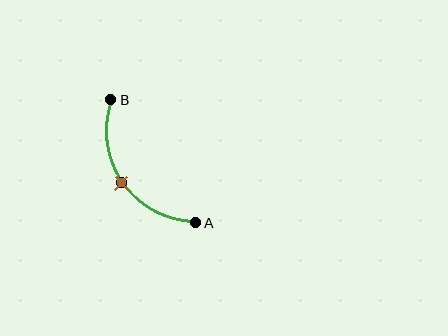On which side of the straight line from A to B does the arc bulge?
The arc bulges below and to the left of the straight line connecting A and B.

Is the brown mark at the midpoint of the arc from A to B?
Yes. The brown mark lies on the arc at equal arc-length from both A and B — it is the arc midpoint.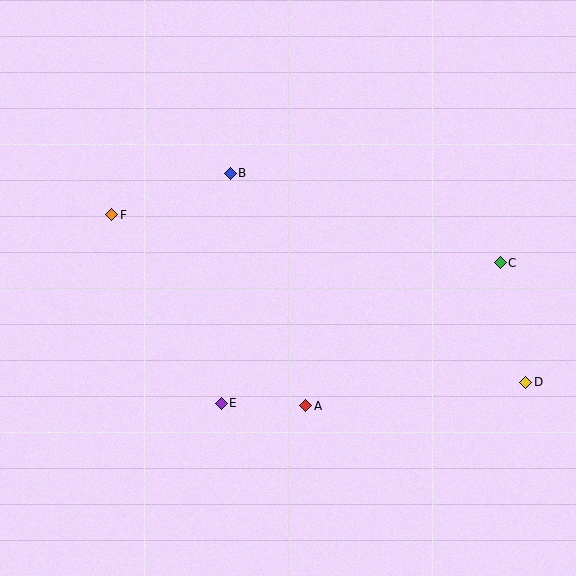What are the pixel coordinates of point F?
Point F is at (112, 215).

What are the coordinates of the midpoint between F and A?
The midpoint between F and A is at (209, 310).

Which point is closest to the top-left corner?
Point F is closest to the top-left corner.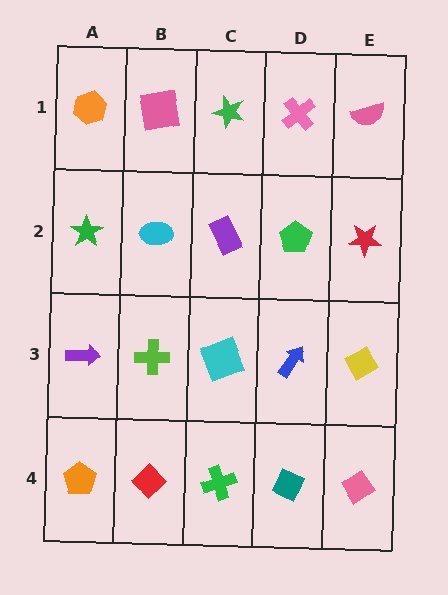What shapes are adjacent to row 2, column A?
An orange hexagon (row 1, column A), a purple arrow (row 3, column A), a cyan ellipse (row 2, column B).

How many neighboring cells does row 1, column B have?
3.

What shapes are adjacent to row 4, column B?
A lime cross (row 3, column B), an orange pentagon (row 4, column A), a green cross (row 4, column C).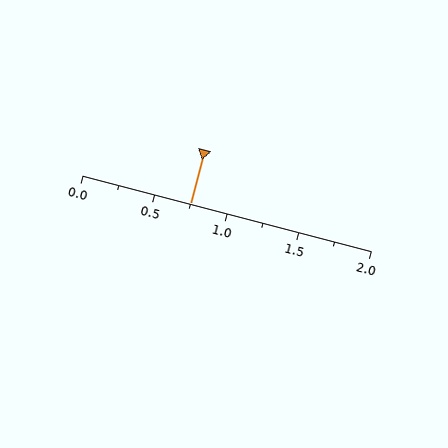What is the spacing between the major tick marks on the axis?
The major ticks are spaced 0.5 apart.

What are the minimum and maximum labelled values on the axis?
The axis runs from 0.0 to 2.0.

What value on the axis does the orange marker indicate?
The marker indicates approximately 0.75.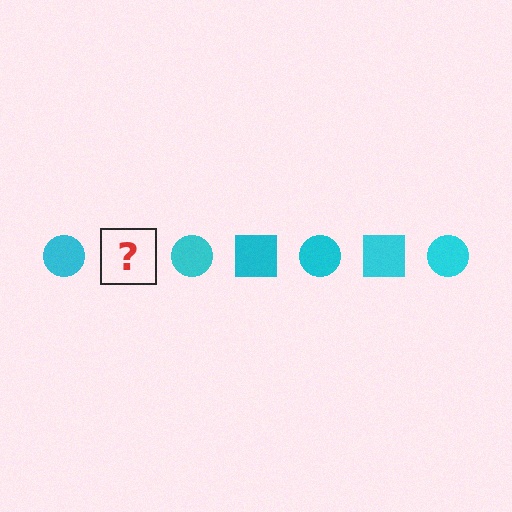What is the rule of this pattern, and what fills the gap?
The rule is that the pattern cycles through circle, square shapes in cyan. The gap should be filled with a cyan square.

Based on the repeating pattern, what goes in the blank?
The blank should be a cyan square.